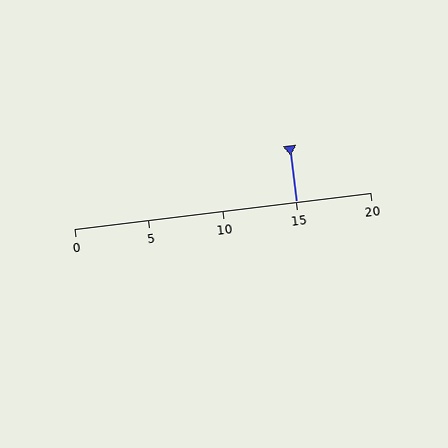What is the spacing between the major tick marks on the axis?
The major ticks are spaced 5 apart.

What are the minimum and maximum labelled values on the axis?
The axis runs from 0 to 20.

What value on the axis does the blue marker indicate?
The marker indicates approximately 15.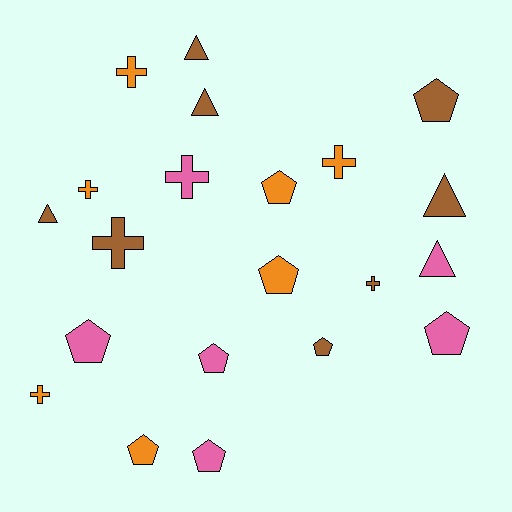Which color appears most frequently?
Brown, with 8 objects.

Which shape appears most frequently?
Pentagon, with 9 objects.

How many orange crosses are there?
There are 4 orange crosses.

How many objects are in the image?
There are 21 objects.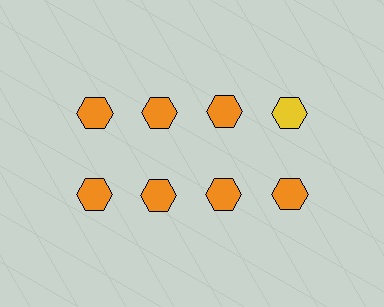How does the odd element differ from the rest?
It has a different color: yellow instead of orange.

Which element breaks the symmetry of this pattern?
The yellow hexagon in the top row, second from right column breaks the symmetry. All other shapes are orange hexagons.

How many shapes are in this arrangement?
There are 8 shapes arranged in a grid pattern.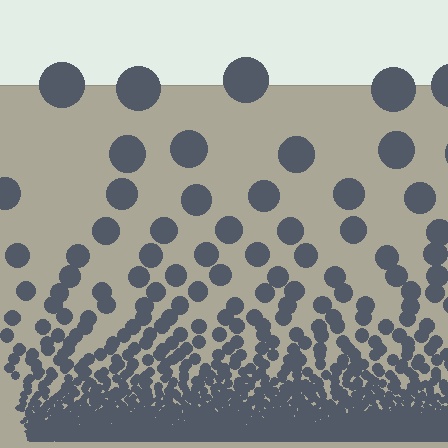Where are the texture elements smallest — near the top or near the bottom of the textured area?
Near the bottom.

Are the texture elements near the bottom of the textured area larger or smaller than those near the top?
Smaller. The gradient is inverted — elements near the bottom are smaller and denser.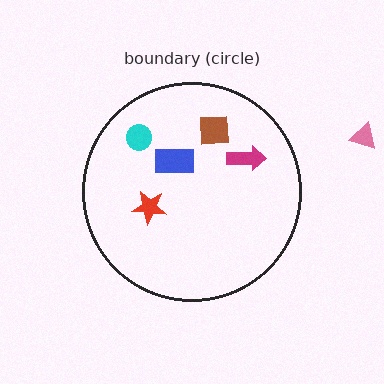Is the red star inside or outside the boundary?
Inside.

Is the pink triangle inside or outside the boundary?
Outside.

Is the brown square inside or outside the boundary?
Inside.